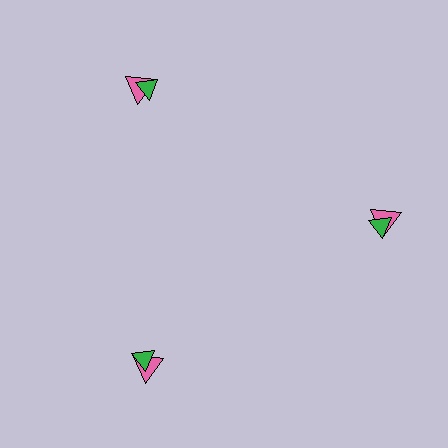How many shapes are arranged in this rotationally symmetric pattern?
There are 6 shapes, arranged in 3 groups of 2.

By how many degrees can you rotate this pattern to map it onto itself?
The pattern maps onto itself every 120 degrees of rotation.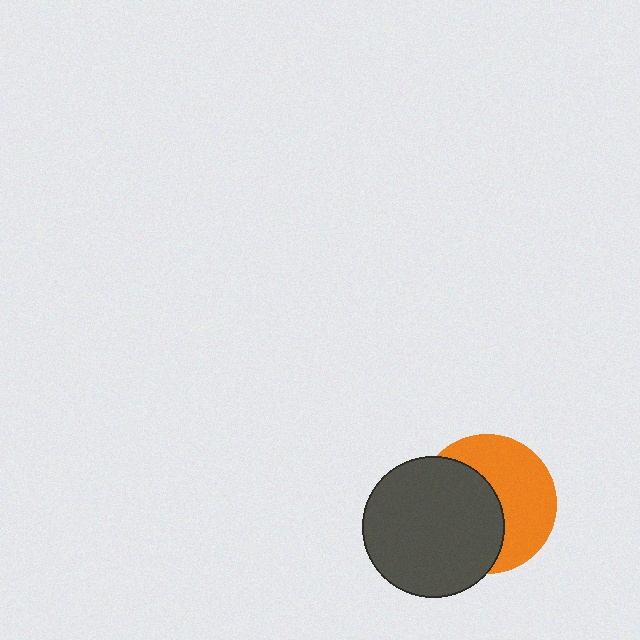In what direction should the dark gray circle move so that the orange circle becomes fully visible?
The dark gray circle should move left. That is the shortest direction to clear the overlap and leave the orange circle fully visible.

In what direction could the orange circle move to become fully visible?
The orange circle could move right. That would shift it out from behind the dark gray circle entirely.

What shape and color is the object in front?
The object in front is a dark gray circle.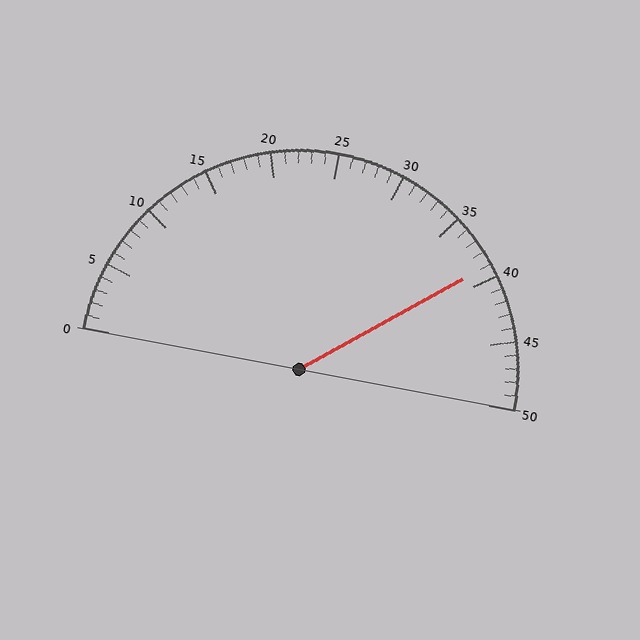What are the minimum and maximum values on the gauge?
The gauge ranges from 0 to 50.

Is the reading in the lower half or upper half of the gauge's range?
The reading is in the upper half of the range (0 to 50).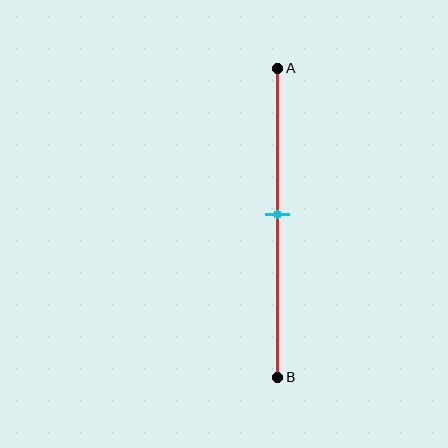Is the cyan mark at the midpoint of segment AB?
Yes, the mark is approximately at the midpoint.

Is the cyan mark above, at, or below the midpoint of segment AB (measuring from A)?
The cyan mark is approximately at the midpoint of segment AB.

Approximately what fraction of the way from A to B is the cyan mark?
The cyan mark is approximately 45% of the way from A to B.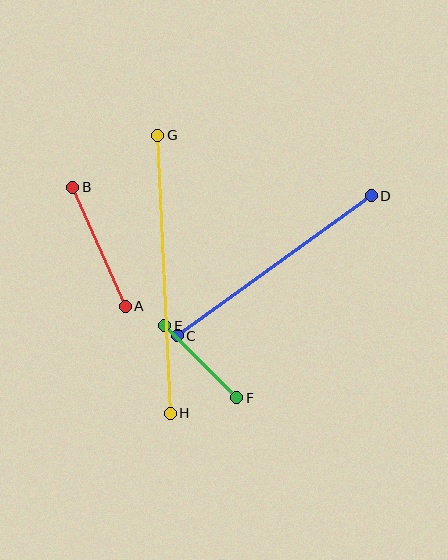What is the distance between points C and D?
The distance is approximately 239 pixels.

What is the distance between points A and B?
The distance is approximately 130 pixels.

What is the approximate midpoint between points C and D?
The midpoint is at approximately (274, 266) pixels.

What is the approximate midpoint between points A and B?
The midpoint is at approximately (99, 247) pixels.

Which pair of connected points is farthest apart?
Points G and H are farthest apart.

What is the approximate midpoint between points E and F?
The midpoint is at approximately (201, 362) pixels.